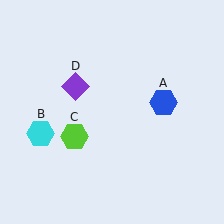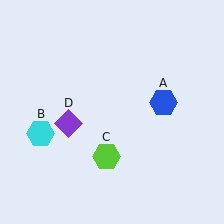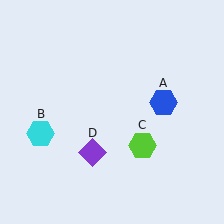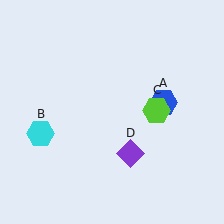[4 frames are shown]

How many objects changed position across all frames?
2 objects changed position: lime hexagon (object C), purple diamond (object D).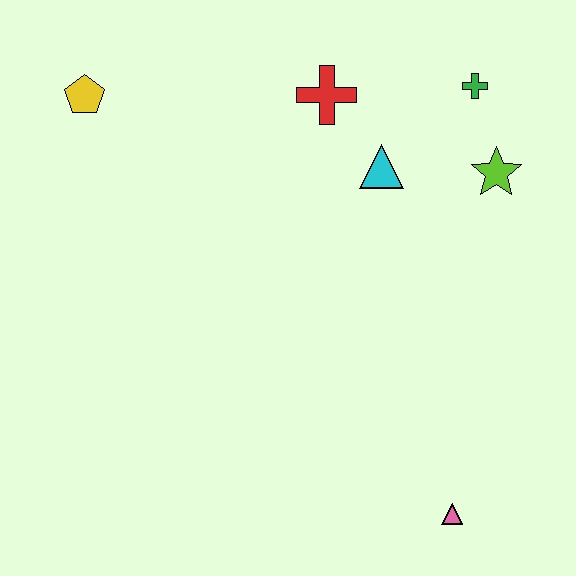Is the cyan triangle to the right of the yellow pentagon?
Yes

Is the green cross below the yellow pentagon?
No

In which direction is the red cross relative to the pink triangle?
The red cross is above the pink triangle.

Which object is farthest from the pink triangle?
The yellow pentagon is farthest from the pink triangle.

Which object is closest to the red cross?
The cyan triangle is closest to the red cross.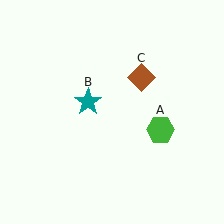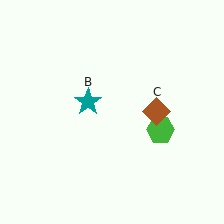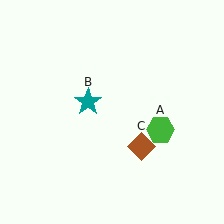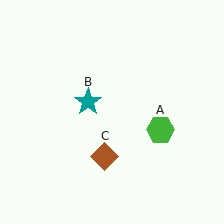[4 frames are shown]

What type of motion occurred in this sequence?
The brown diamond (object C) rotated clockwise around the center of the scene.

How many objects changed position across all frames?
1 object changed position: brown diamond (object C).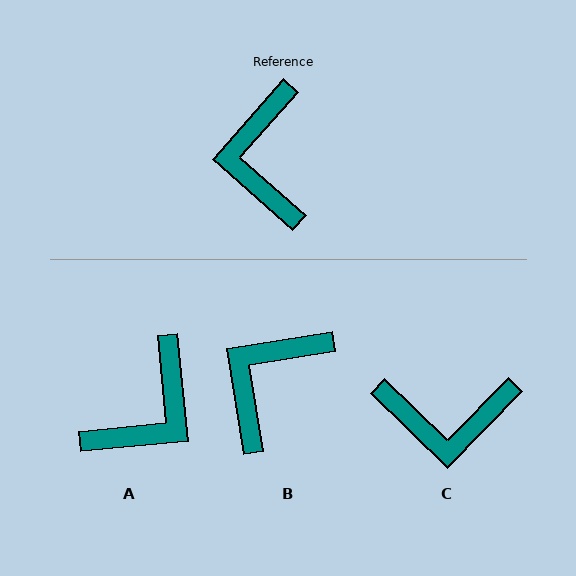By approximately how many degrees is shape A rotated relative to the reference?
Approximately 137 degrees counter-clockwise.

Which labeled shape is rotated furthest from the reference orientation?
A, about 137 degrees away.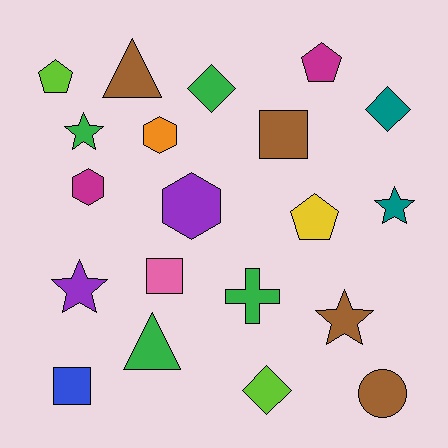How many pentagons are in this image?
There are 3 pentagons.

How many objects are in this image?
There are 20 objects.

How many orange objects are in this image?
There is 1 orange object.